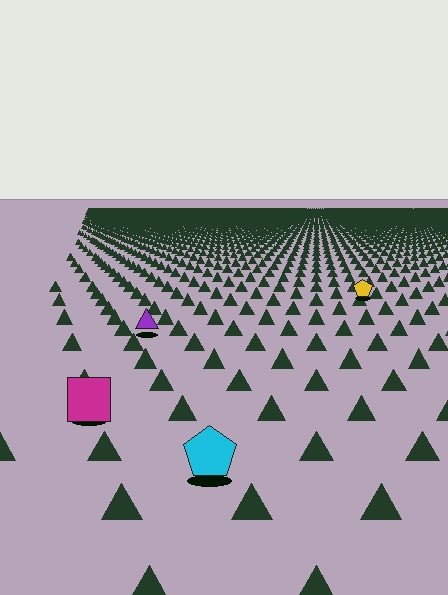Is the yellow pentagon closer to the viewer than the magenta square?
No. The magenta square is closer — you can tell from the texture gradient: the ground texture is coarser near it.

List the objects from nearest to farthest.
From nearest to farthest: the cyan pentagon, the magenta square, the purple triangle, the yellow pentagon.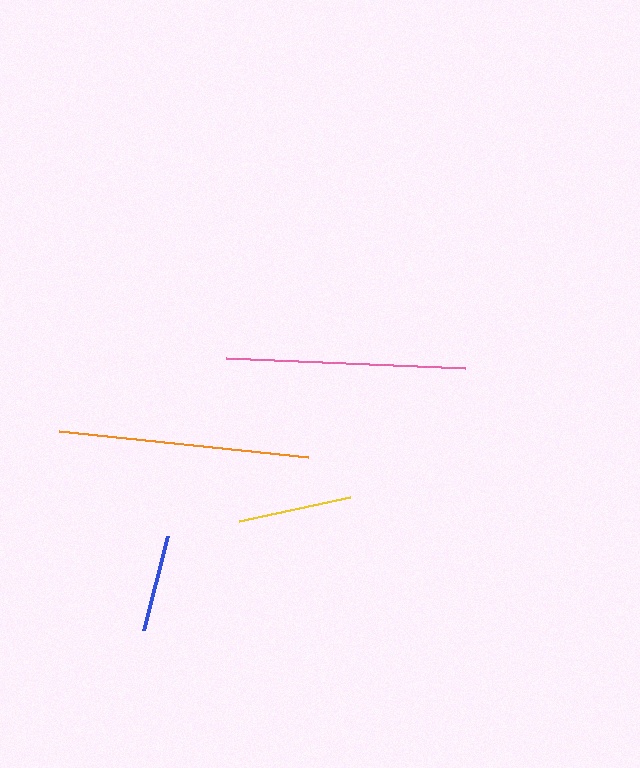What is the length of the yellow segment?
The yellow segment is approximately 113 pixels long.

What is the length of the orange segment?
The orange segment is approximately 250 pixels long.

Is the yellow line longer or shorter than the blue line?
The yellow line is longer than the blue line.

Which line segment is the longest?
The orange line is the longest at approximately 250 pixels.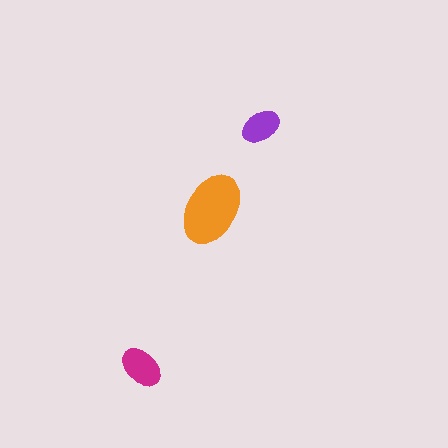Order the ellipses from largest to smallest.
the orange one, the magenta one, the purple one.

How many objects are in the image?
There are 3 objects in the image.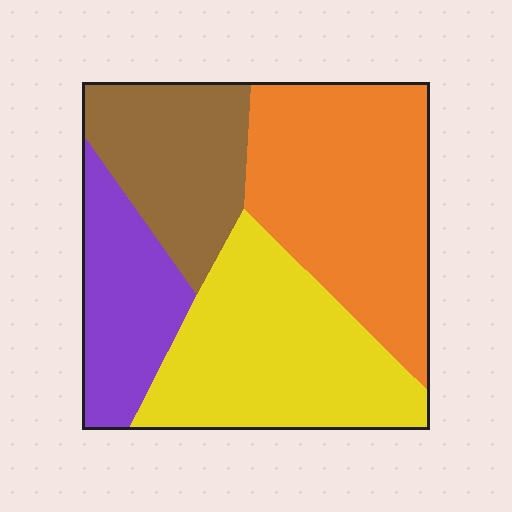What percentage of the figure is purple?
Purple takes up about one sixth (1/6) of the figure.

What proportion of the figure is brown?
Brown covers about 20% of the figure.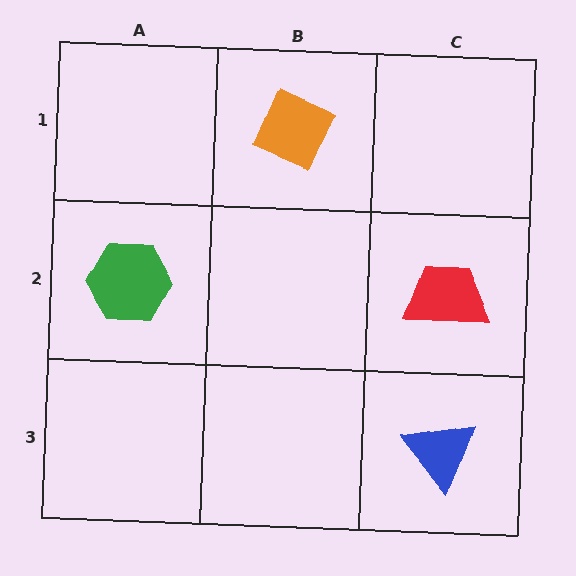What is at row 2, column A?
A green hexagon.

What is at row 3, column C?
A blue triangle.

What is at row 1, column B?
An orange diamond.